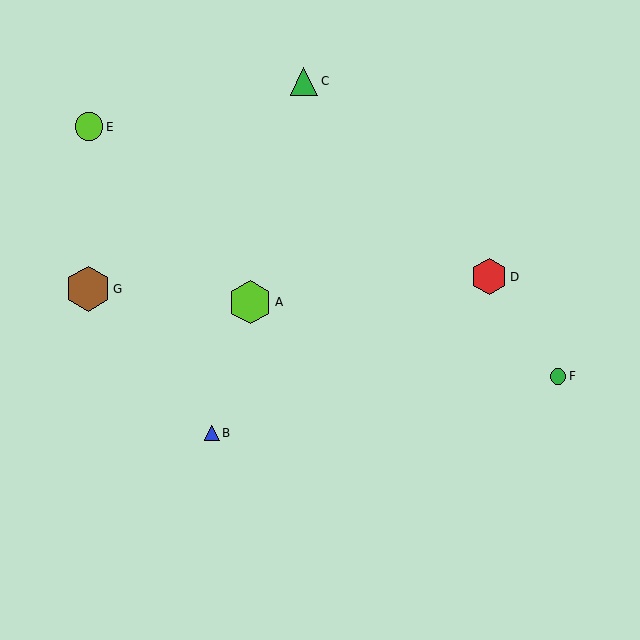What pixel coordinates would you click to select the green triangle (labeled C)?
Click at (304, 81) to select the green triangle C.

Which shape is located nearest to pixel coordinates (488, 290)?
The red hexagon (labeled D) at (489, 277) is nearest to that location.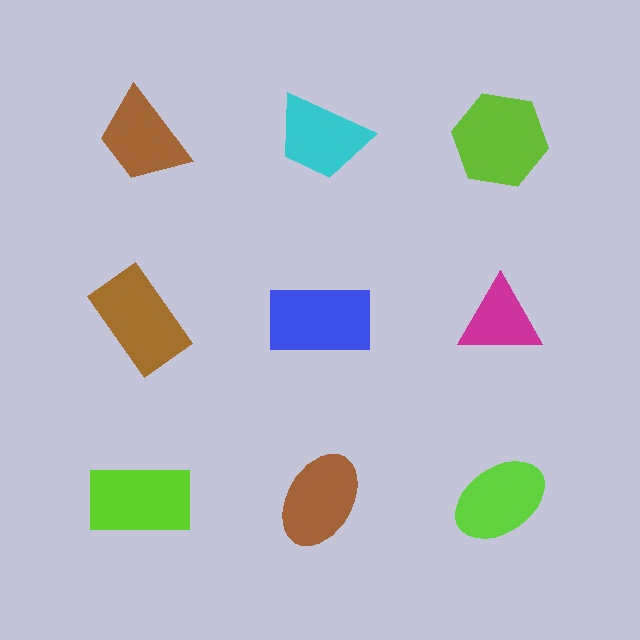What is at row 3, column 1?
A lime rectangle.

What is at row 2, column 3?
A magenta triangle.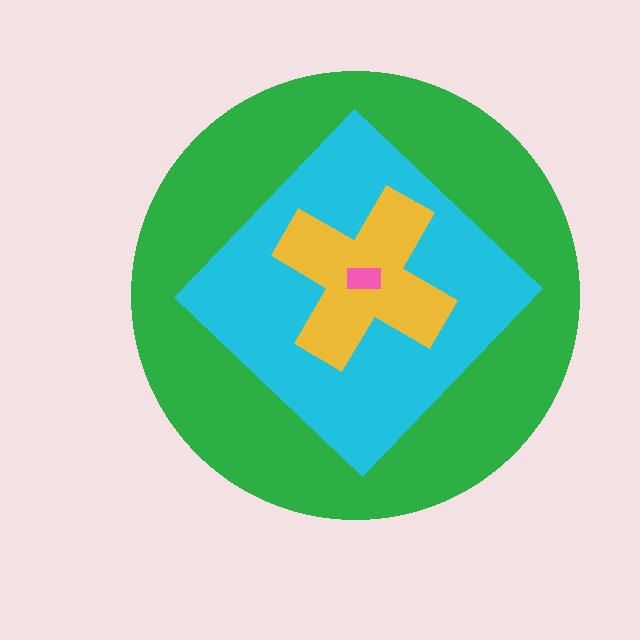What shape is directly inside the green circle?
The cyan diamond.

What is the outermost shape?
The green circle.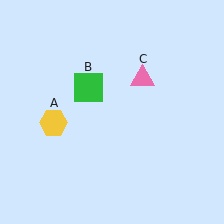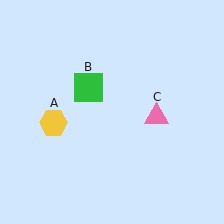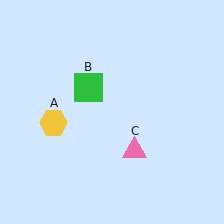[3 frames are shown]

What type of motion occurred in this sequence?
The pink triangle (object C) rotated clockwise around the center of the scene.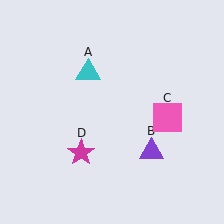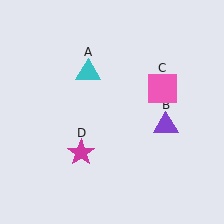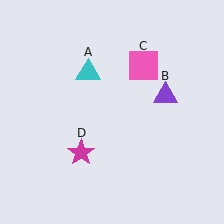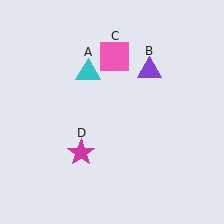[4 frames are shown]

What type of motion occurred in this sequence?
The purple triangle (object B), pink square (object C) rotated counterclockwise around the center of the scene.